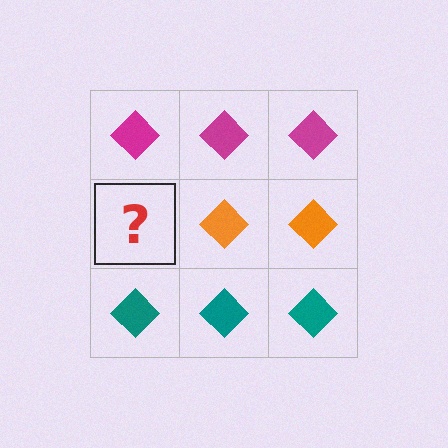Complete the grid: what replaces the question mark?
The question mark should be replaced with an orange diamond.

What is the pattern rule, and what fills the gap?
The rule is that each row has a consistent color. The gap should be filled with an orange diamond.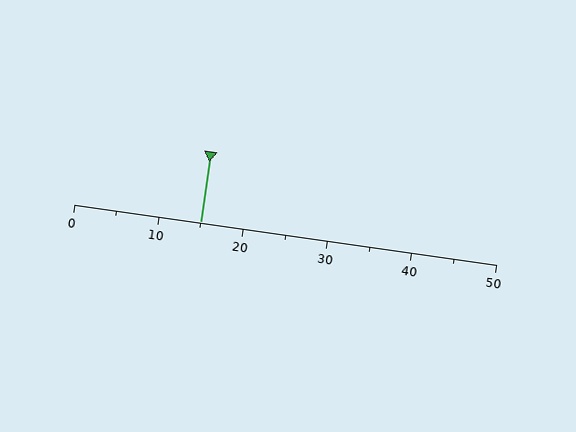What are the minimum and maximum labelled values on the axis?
The axis runs from 0 to 50.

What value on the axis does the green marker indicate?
The marker indicates approximately 15.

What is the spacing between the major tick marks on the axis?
The major ticks are spaced 10 apart.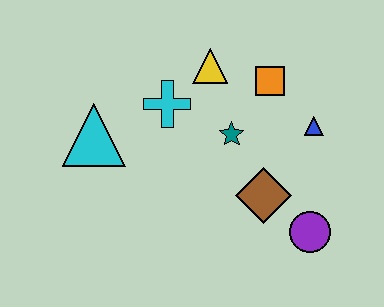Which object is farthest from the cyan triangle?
The purple circle is farthest from the cyan triangle.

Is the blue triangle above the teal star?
Yes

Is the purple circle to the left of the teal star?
No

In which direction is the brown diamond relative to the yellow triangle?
The brown diamond is below the yellow triangle.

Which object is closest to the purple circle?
The brown diamond is closest to the purple circle.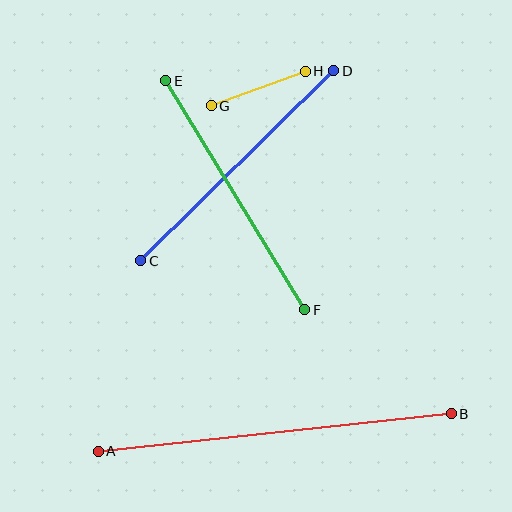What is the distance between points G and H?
The distance is approximately 100 pixels.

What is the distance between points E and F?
The distance is approximately 268 pixels.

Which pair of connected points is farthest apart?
Points A and B are farthest apart.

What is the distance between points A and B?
The distance is approximately 355 pixels.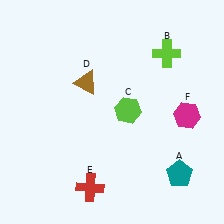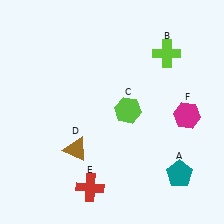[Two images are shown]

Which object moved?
The brown triangle (D) moved down.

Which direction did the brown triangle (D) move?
The brown triangle (D) moved down.